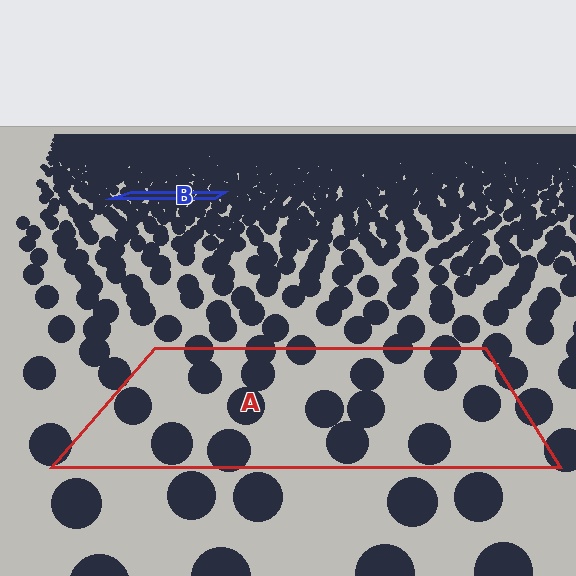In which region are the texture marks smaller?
The texture marks are smaller in region B, because it is farther away.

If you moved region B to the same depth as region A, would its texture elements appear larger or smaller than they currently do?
They would appear larger. At a closer depth, the same texture elements are projected at a bigger on-screen size.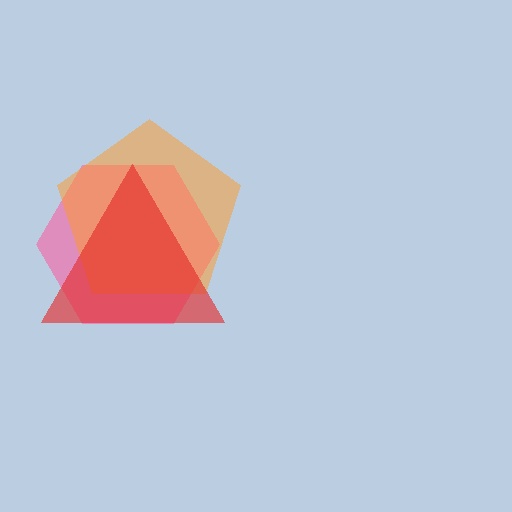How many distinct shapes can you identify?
There are 3 distinct shapes: a pink hexagon, an orange pentagon, a red triangle.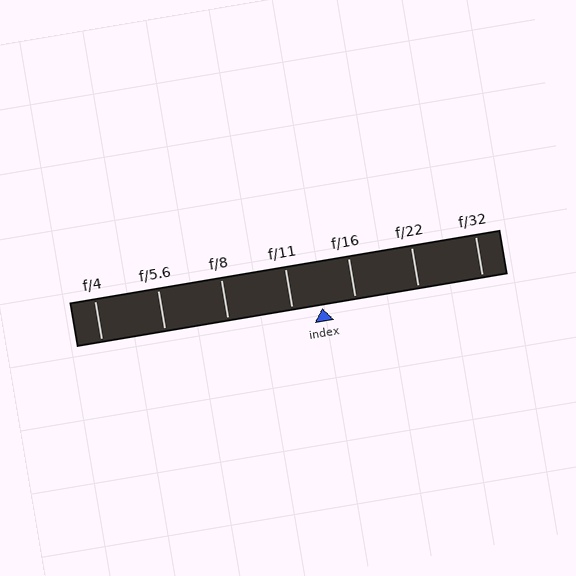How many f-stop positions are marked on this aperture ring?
There are 7 f-stop positions marked.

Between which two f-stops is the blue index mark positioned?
The index mark is between f/11 and f/16.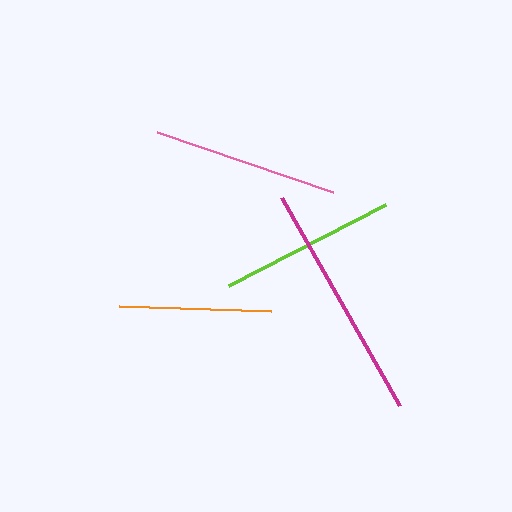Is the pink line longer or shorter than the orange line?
The pink line is longer than the orange line.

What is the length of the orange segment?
The orange segment is approximately 152 pixels long.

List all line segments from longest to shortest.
From longest to shortest: magenta, pink, lime, orange.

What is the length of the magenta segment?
The magenta segment is approximately 239 pixels long.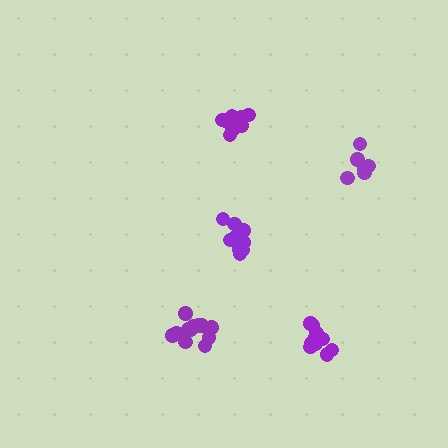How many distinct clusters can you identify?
There are 5 distinct clusters.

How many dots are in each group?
Group 1: 11 dots, Group 2: 12 dots, Group 3: 10 dots, Group 4: 6 dots, Group 5: 9 dots (48 total).